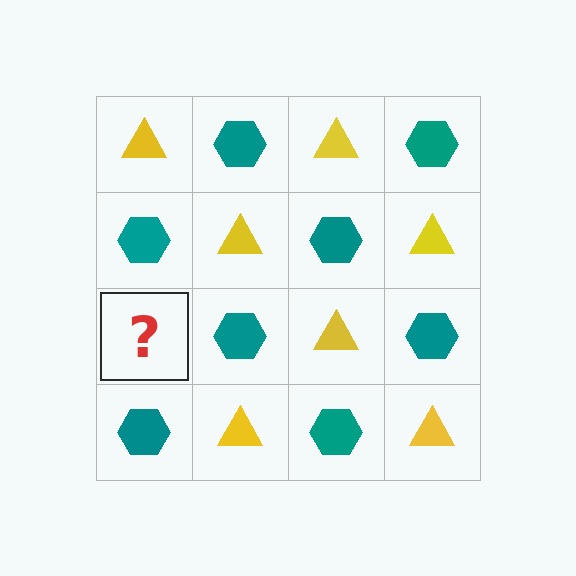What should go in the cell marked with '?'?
The missing cell should contain a yellow triangle.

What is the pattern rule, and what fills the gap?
The rule is that it alternates yellow triangle and teal hexagon in a checkerboard pattern. The gap should be filled with a yellow triangle.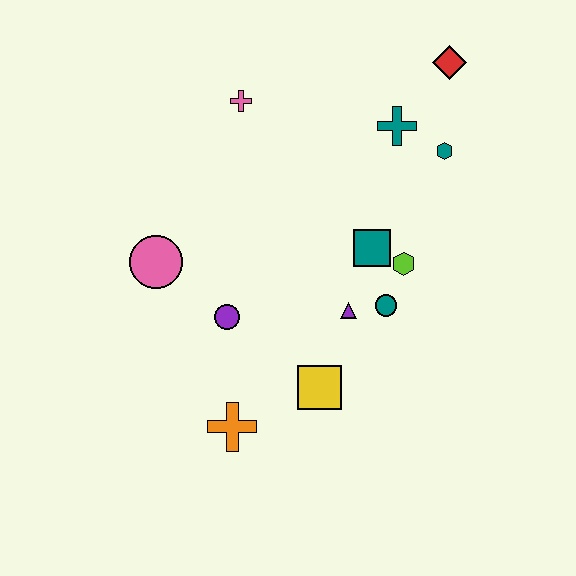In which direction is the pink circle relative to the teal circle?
The pink circle is to the left of the teal circle.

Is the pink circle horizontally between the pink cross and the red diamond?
No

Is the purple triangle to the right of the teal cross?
No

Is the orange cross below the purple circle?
Yes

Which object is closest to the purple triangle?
The teal circle is closest to the purple triangle.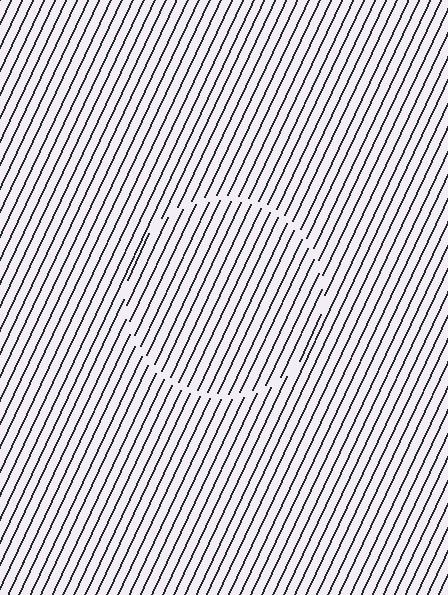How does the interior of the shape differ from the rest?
The interior of the shape contains the same grating, shifted by half a period — the contour is defined by the phase discontinuity where line-ends from the inner and outer gratings abut.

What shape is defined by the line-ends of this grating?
An illusory circle. The interior of the shape contains the same grating, shifted by half a period — the contour is defined by the phase discontinuity where line-ends from the inner and outer gratings abut.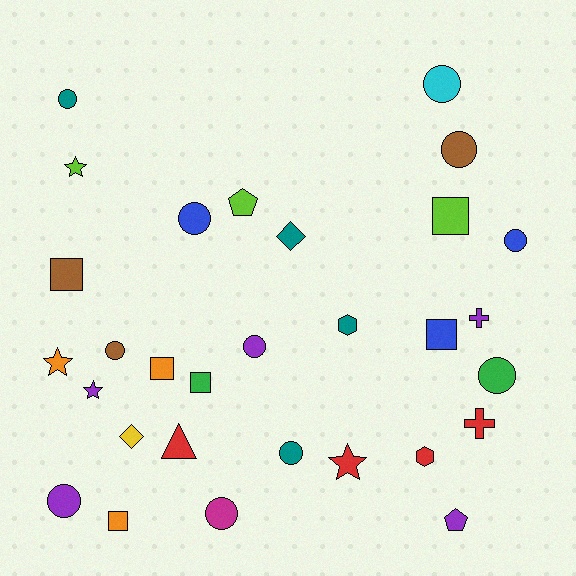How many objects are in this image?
There are 30 objects.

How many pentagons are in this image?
There are 2 pentagons.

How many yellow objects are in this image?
There is 1 yellow object.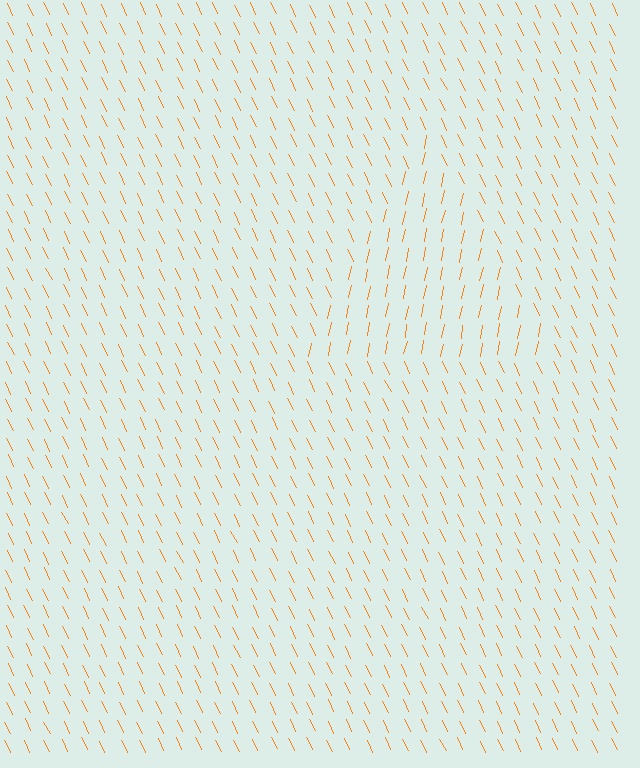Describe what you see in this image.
The image is filled with small orange line segments. A triangle region in the image has lines oriented differently from the surrounding lines, creating a visible texture boundary.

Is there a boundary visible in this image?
Yes, there is a texture boundary formed by a change in line orientation.